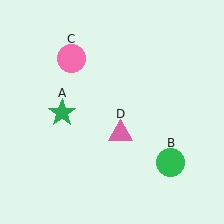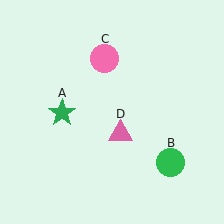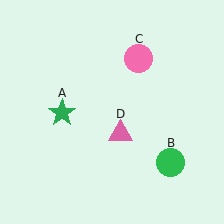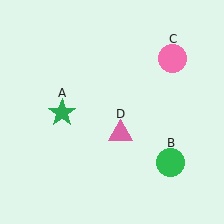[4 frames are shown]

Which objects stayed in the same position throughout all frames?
Green star (object A) and green circle (object B) and pink triangle (object D) remained stationary.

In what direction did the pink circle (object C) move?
The pink circle (object C) moved right.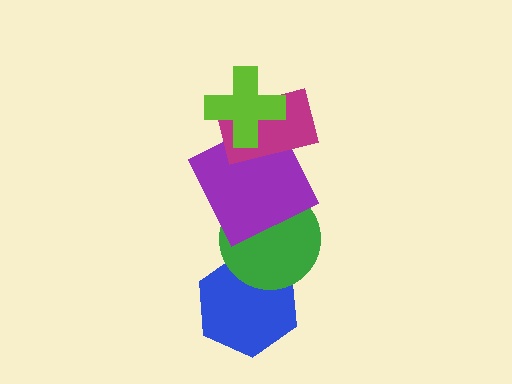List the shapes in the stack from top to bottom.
From top to bottom: the lime cross, the magenta rectangle, the purple square, the green circle, the blue hexagon.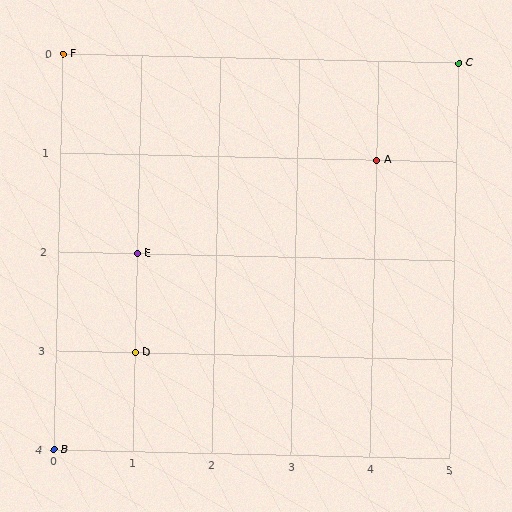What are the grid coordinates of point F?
Point F is at grid coordinates (0, 0).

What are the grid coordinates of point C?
Point C is at grid coordinates (5, 0).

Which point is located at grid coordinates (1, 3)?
Point D is at (1, 3).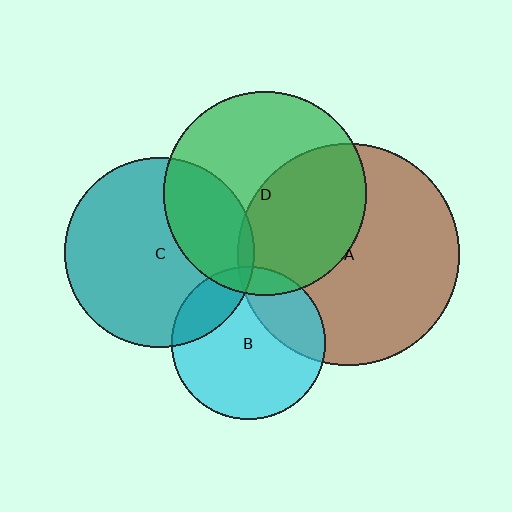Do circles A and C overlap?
Yes.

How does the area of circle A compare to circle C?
Approximately 1.4 times.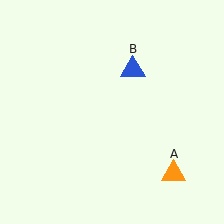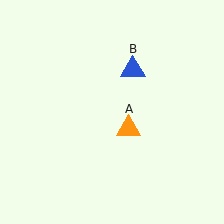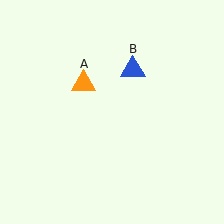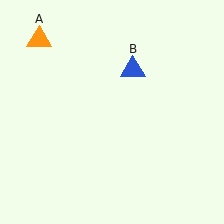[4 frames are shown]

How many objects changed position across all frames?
1 object changed position: orange triangle (object A).